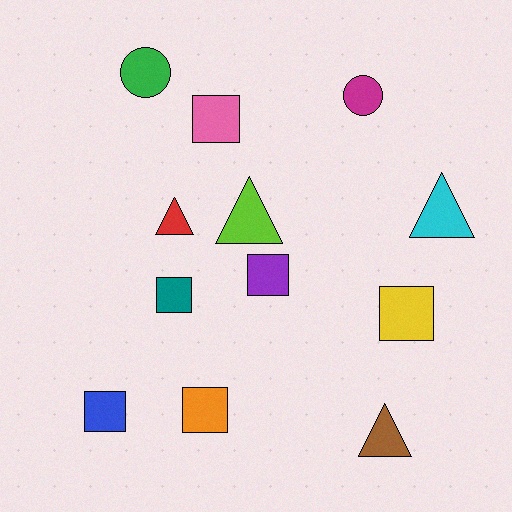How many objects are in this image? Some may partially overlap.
There are 12 objects.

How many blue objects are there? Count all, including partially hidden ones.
There is 1 blue object.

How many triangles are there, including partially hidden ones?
There are 4 triangles.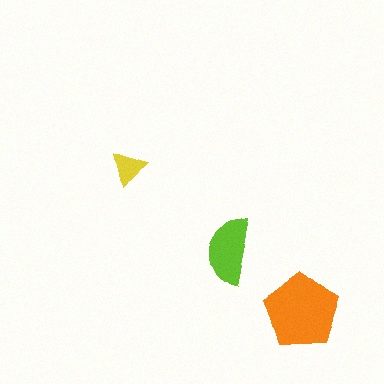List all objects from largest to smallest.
The orange pentagon, the lime semicircle, the yellow triangle.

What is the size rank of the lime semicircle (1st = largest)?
2nd.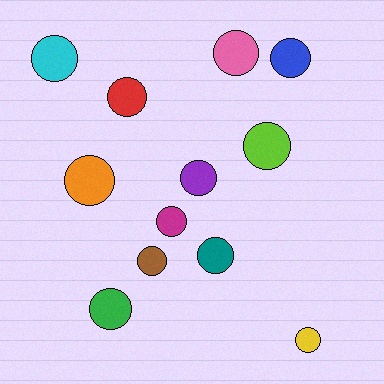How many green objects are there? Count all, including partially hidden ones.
There is 1 green object.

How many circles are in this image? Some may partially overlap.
There are 12 circles.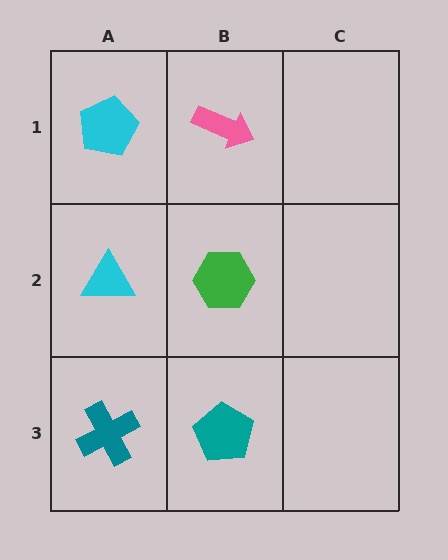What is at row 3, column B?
A teal pentagon.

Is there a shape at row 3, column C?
No, that cell is empty.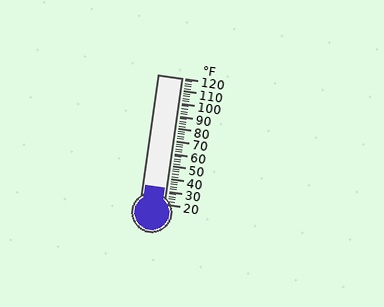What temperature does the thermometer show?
The thermometer shows approximately 32°F.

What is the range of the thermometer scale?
The thermometer scale ranges from 20°F to 120°F.